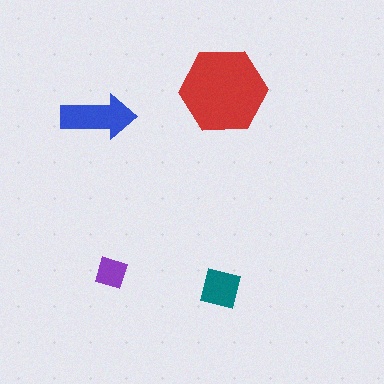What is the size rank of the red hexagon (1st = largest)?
1st.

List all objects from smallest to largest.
The purple square, the teal square, the blue arrow, the red hexagon.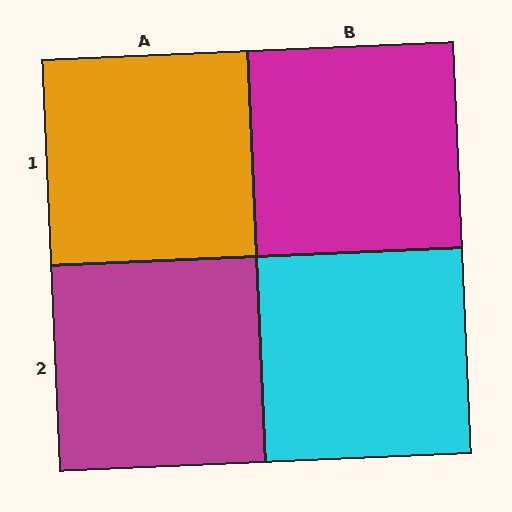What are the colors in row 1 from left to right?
Orange, magenta.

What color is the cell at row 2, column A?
Magenta.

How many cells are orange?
1 cell is orange.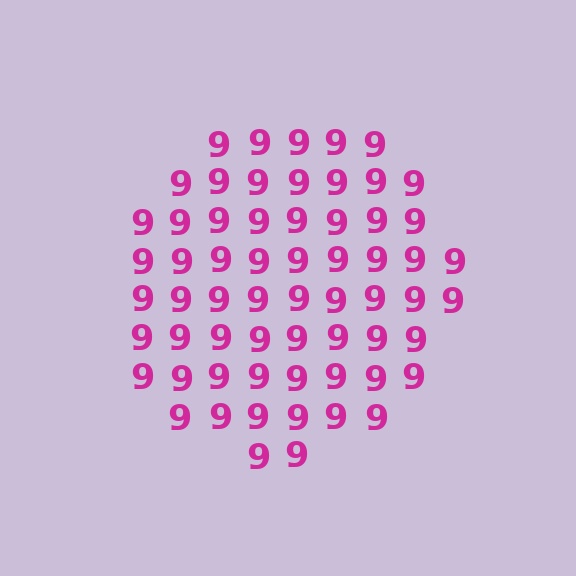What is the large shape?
The large shape is a circle.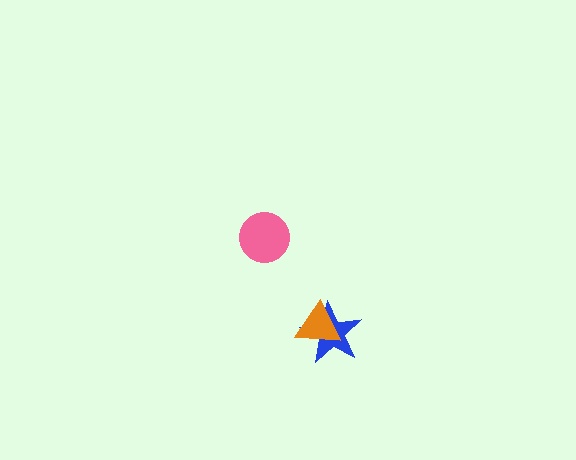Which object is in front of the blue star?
The orange triangle is in front of the blue star.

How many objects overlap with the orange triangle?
1 object overlaps with the orange triangle.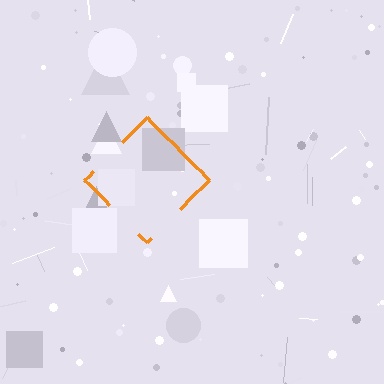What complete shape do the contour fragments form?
The contour fragments form a diamond.